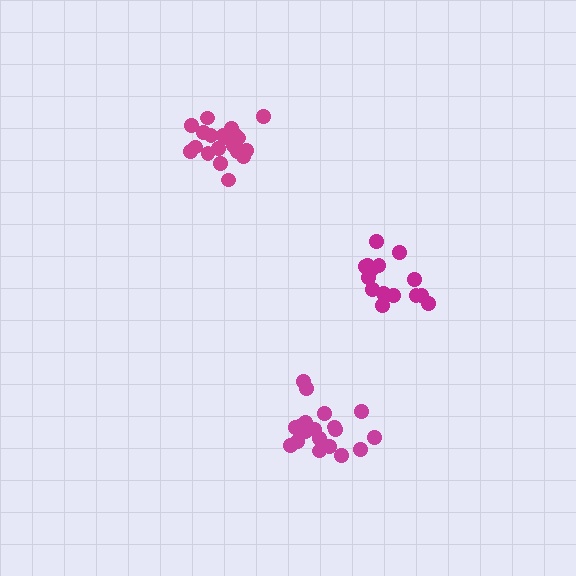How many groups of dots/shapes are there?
There are 3 groups.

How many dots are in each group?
Group 1: 20 dots, Group 2: 15 dots, Group 3: 21 dots (56 total).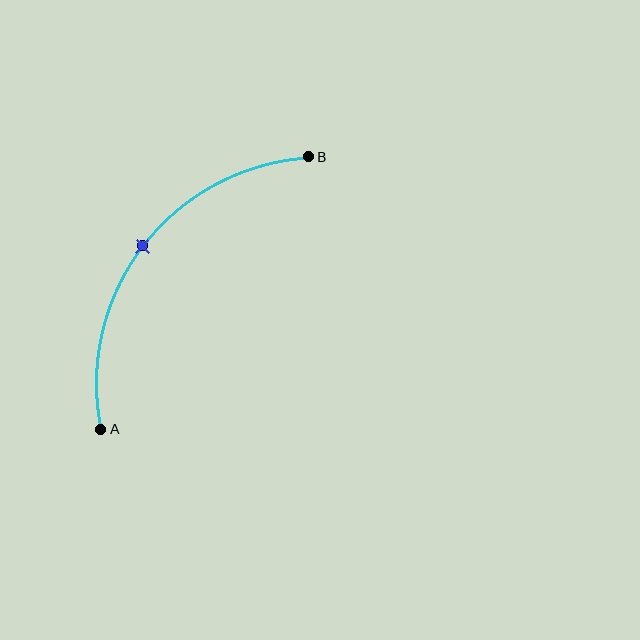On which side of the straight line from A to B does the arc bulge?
The arc bulges above and to the left of the straight line connecting A and B.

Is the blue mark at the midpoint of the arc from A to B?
Yes. The blue mark lies on the arc at equal arc-length from both A and B — it is the arc midpoint.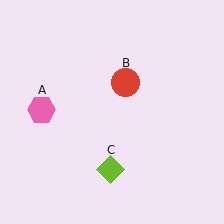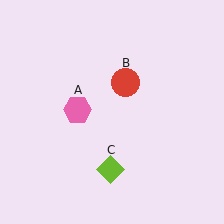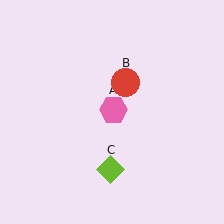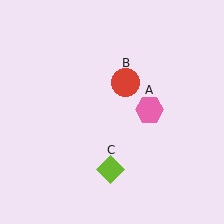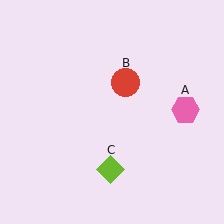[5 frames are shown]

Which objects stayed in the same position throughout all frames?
Red circle (object B) and lime diamond (object C) remained stationary.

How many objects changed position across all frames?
1 object changed position: pink hexagon (object A).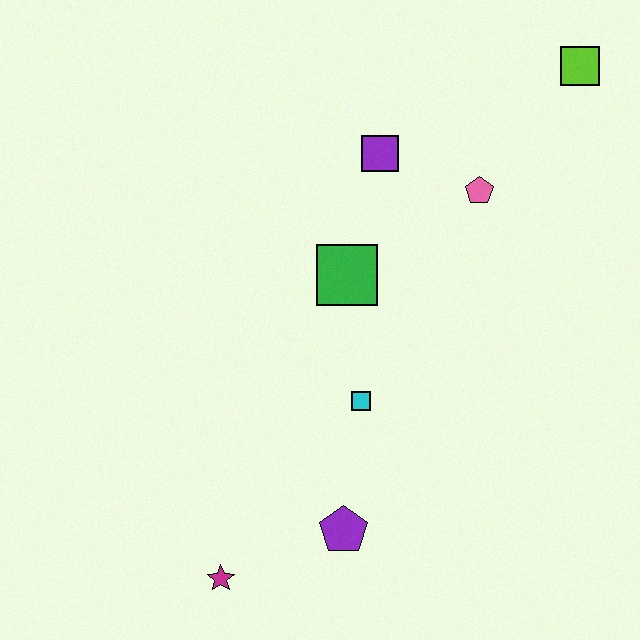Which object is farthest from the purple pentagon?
The lime square is farthest from the purple pentagon.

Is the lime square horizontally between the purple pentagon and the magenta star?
No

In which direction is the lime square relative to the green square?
The lime square is to the right of the green square.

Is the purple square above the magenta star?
Yes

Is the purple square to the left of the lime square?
Yes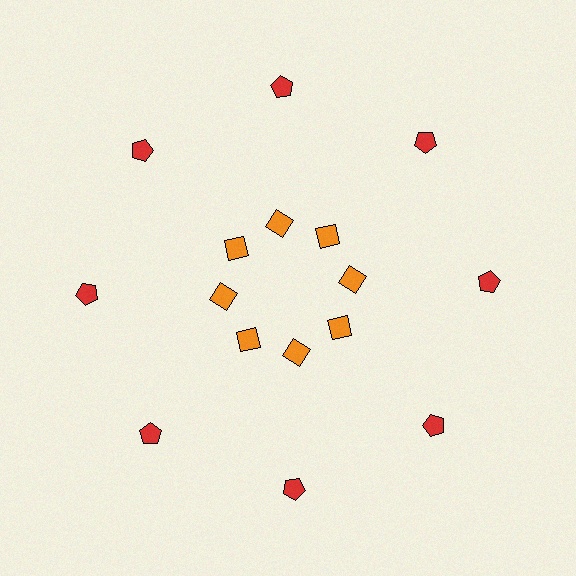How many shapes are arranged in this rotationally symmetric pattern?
There are 16 shapes, arranged in 8 groups of 2.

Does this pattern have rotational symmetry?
Yes, this pattern has 8-fold rotational symmetry. It looks the same after rotating 45 degrees around the center.